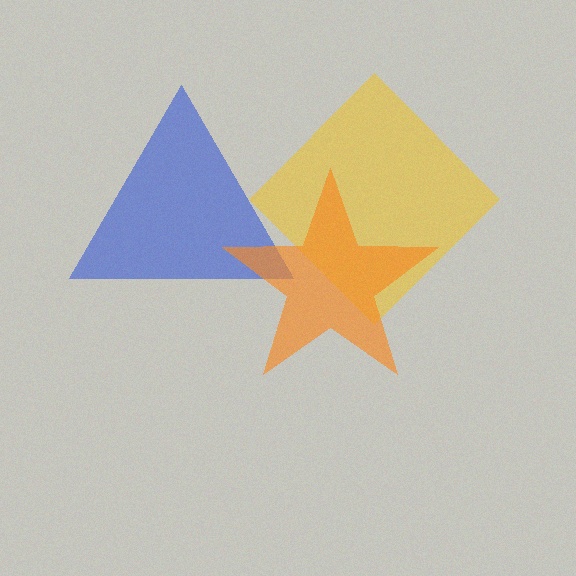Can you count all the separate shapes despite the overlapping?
Yes, there are 3 separate shapes.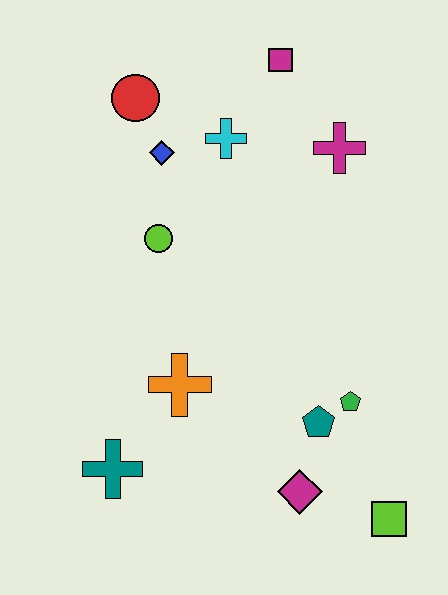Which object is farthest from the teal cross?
The magenta square is farthest from the teal cross.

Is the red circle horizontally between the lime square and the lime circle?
No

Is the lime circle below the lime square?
No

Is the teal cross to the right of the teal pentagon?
No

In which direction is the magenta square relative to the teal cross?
The magenta square is above the teal cross.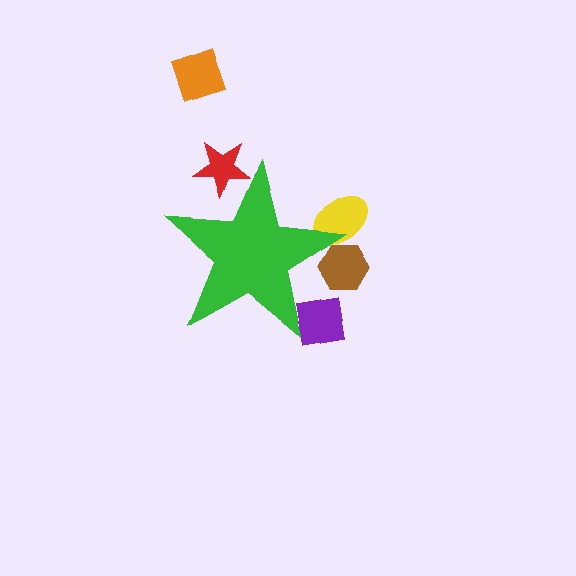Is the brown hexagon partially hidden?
Yes, the brown hexagon is partially hidden behind the green star.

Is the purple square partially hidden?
Yes, the purple square is partially hidden behind the green star.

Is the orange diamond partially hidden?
No, the orange diamond is fully visible.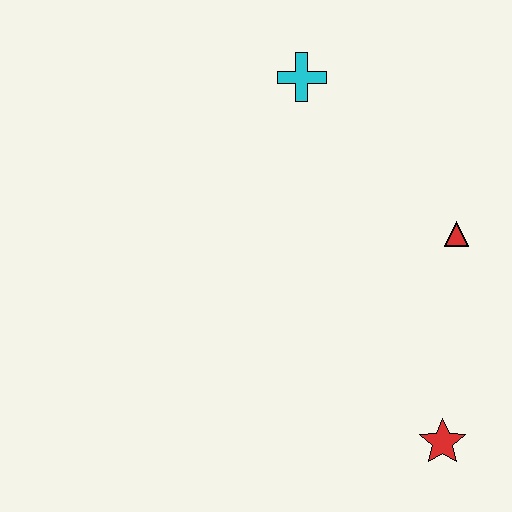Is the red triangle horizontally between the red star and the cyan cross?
No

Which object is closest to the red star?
The red triangle is closest to the red star.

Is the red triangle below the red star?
No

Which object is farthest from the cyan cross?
The red star is farthest from the cyan cross.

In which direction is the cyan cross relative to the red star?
The cyan cross is above the red star.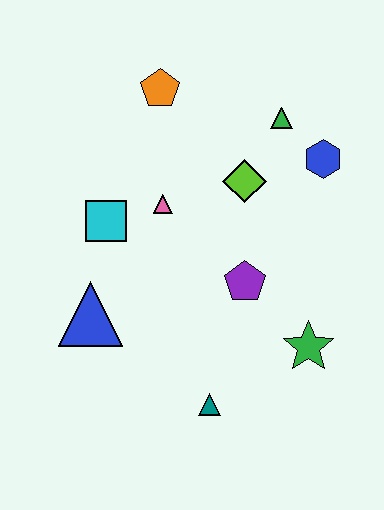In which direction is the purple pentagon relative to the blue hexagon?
The purple pentagon is below the blue hexagon.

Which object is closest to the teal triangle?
The green star is closest to the teal triangle.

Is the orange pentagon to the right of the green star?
No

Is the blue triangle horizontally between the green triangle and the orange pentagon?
No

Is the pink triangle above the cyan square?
Yes